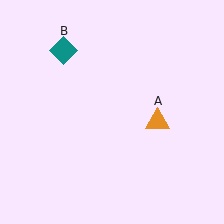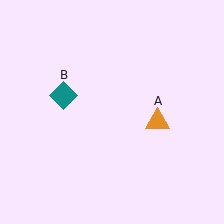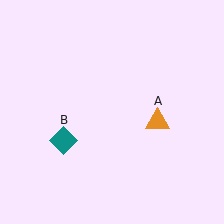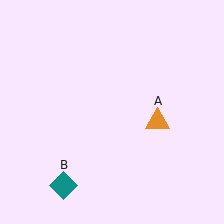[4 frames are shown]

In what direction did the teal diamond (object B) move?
The teal diamond (object B) moved down.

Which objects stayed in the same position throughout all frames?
Orange triangle (object A) remained stationary.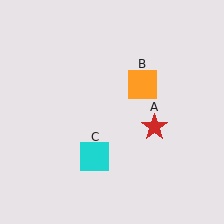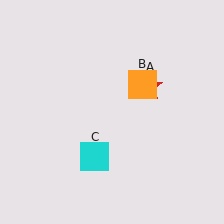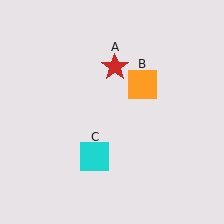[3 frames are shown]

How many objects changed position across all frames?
1 object changed position: red star (object A).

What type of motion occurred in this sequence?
The red star (object A) rotated counterclockwise around the center of the scene.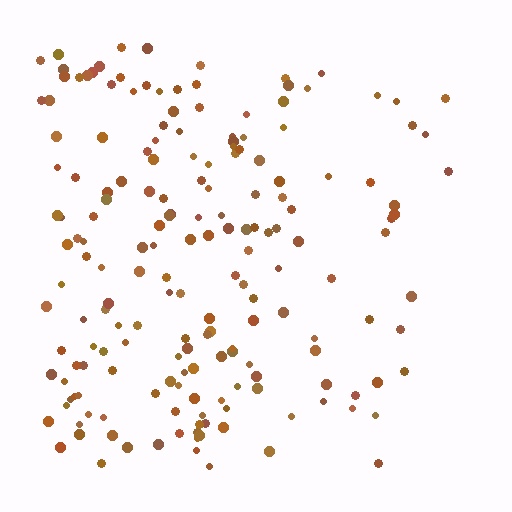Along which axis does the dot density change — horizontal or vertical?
Horizontal.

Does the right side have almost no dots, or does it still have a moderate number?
Still a moderate number, just noticeably fewer than the left.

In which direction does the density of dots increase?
From right to left, with the left side densest.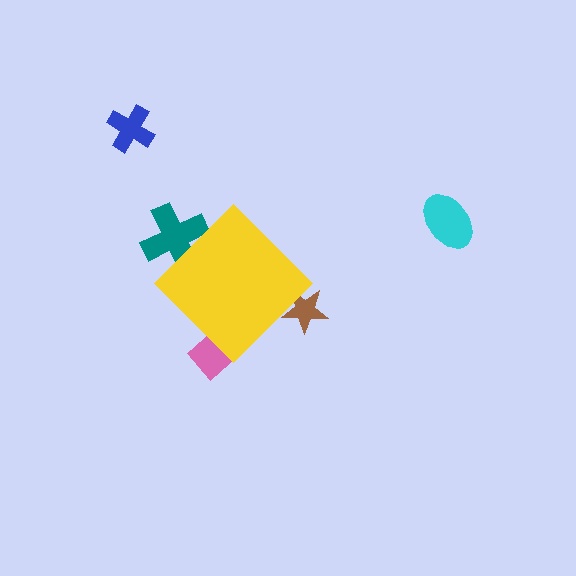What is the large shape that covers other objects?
A yellow diamond.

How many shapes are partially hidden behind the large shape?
3 shapes are partially hidden.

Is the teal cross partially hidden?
Yes, the teal cross is partially hidden behind the yellow diamond.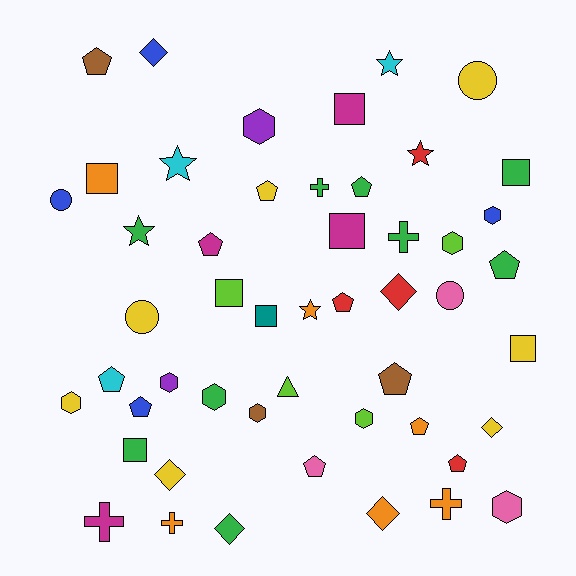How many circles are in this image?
There are 4 circles.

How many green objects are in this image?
There are 9 green objects.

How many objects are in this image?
There are 50 objects.